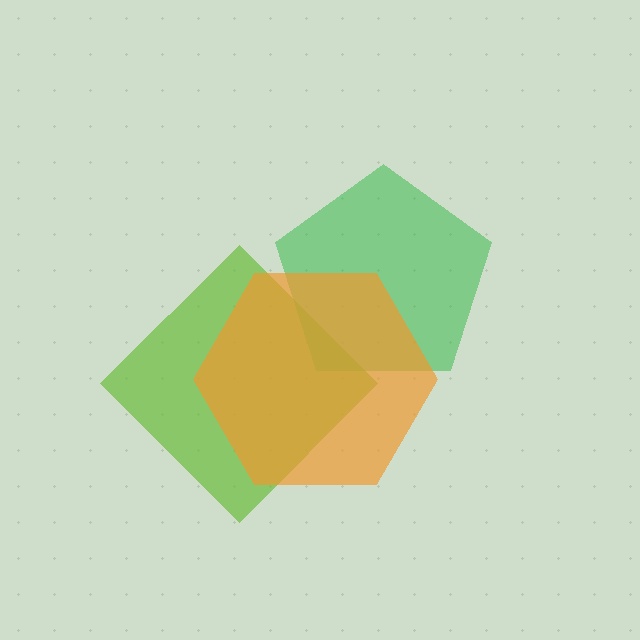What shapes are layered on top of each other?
The layered shapes are: a lime diamond, a green pentagon, an orange hexagon.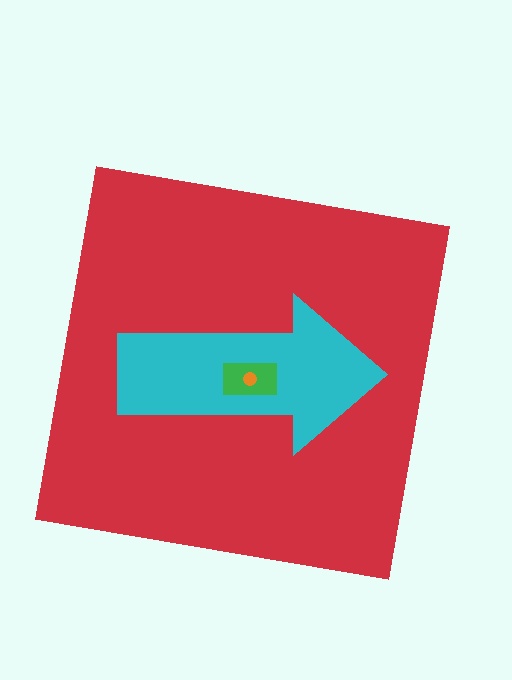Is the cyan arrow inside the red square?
Yes.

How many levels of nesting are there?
4.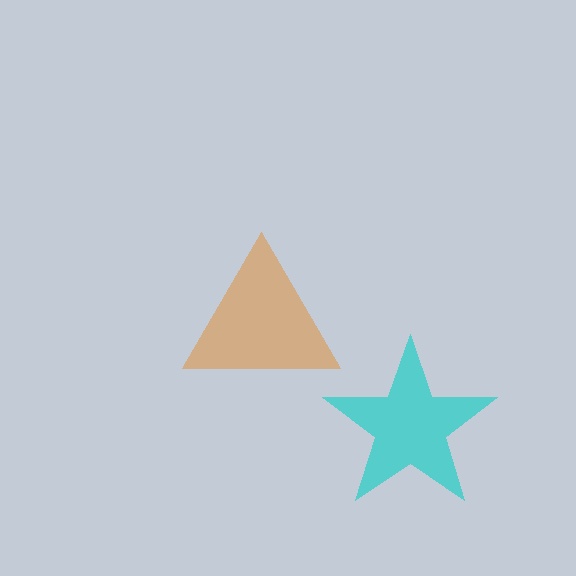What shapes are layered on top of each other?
The layered shapes are: an orange triangle, a cyan star.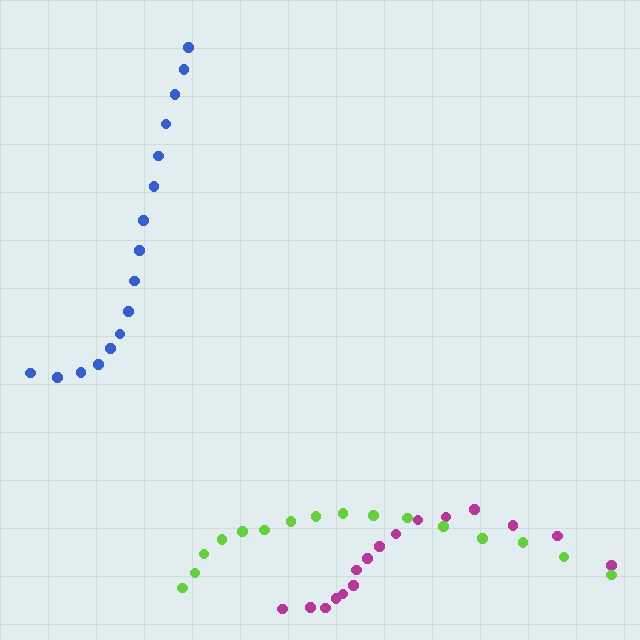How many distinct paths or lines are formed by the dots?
There are 3 distinct paths.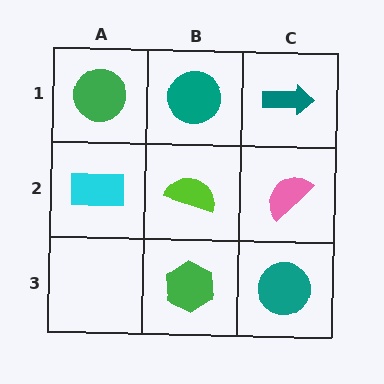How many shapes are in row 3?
2 shapes.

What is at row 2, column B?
A lime semicircle.